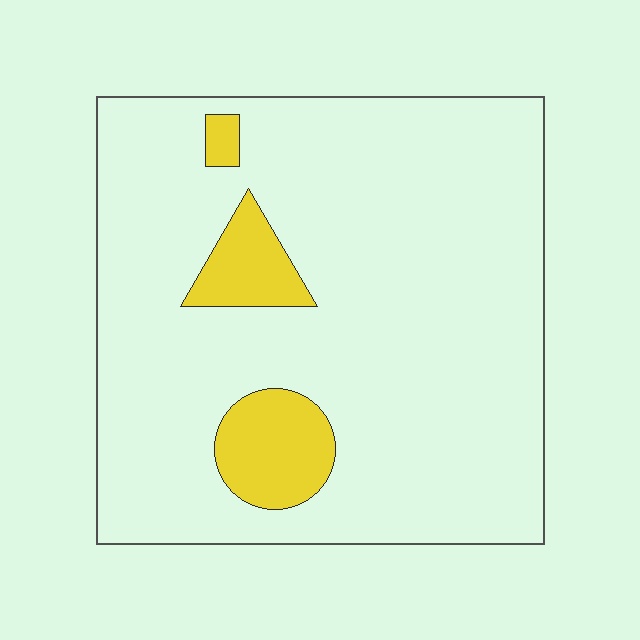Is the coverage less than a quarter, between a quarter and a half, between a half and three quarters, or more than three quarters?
Less than a quarter.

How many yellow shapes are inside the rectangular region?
3.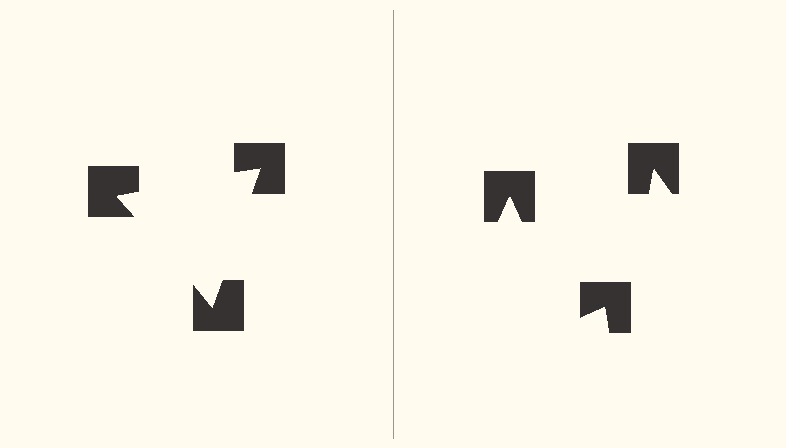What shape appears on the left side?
An illusory triangle.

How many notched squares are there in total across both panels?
6 — 3 on each side.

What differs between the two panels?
The notched squares are positioned identically on both sides; only the wedge orientations differ. On the left they align to a triangle; on the right they are misaligned.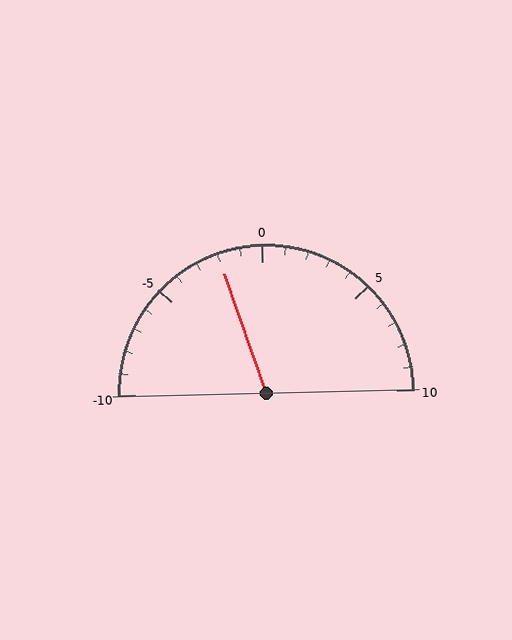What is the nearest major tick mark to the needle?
The nearest major tick mark is 0.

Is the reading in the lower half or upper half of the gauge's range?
The reading is in the lower half of the range (-10 to 10).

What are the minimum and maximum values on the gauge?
The gauge ranges from -10 to 10.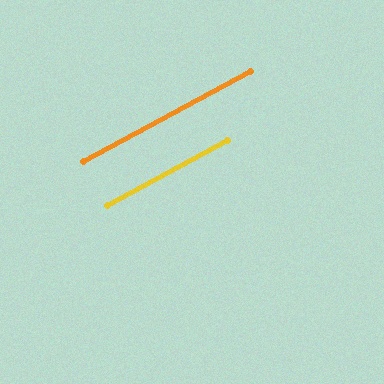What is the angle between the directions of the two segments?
Approximately 0 degrees.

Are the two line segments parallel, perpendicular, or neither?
Parallel — their directions differ by only 0.4°.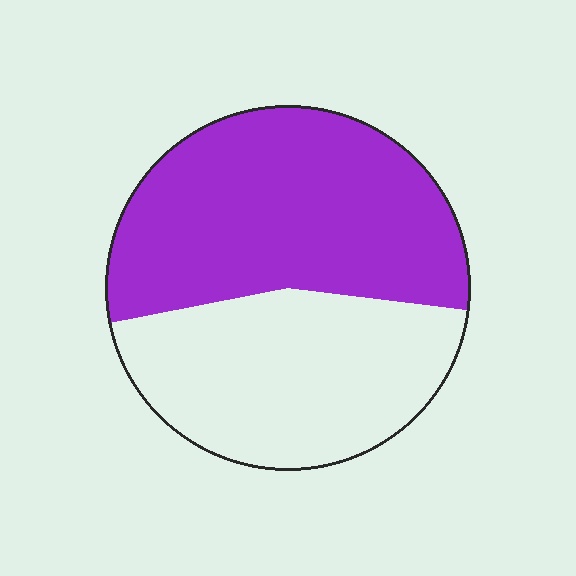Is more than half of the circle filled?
Yes.